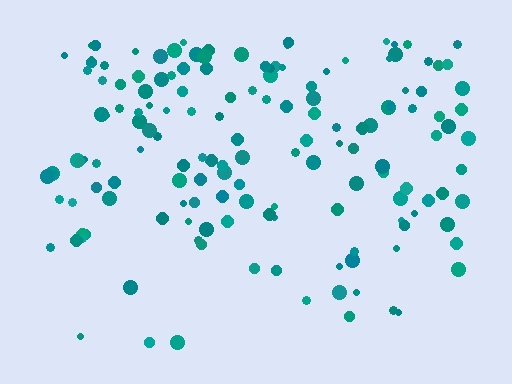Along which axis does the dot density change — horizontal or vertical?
Vertical.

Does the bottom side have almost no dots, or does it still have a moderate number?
Still a moderate number, just noticeably fewer than the top.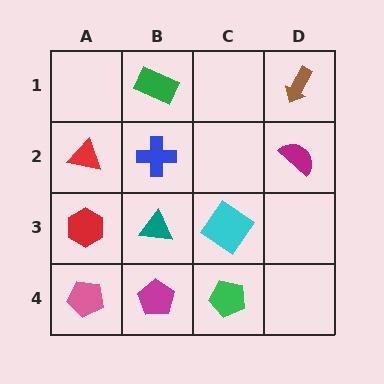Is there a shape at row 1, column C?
No, that cell is empty.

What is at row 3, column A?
A red hexagon.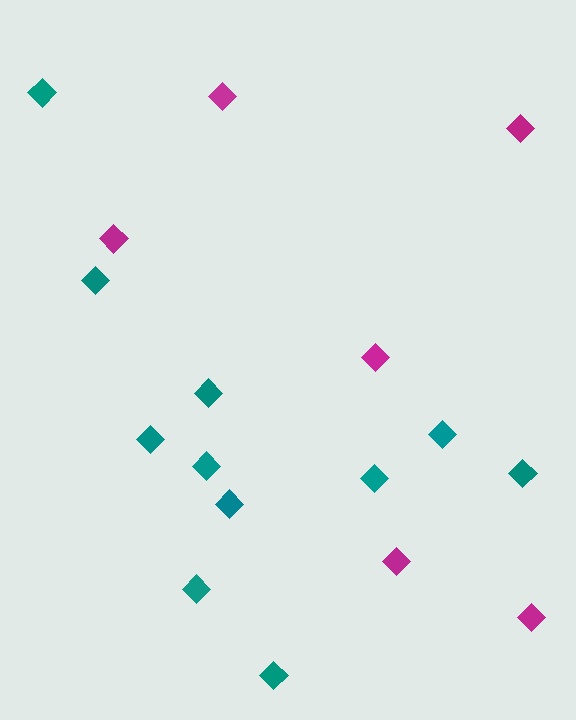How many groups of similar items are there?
There are 2 groups: one group of magenta diamonds (6) and one group of teal diamonds (11).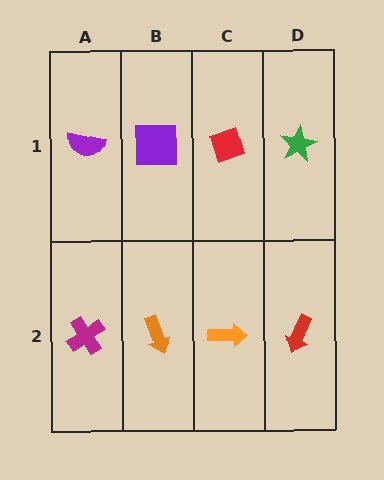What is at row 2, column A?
A magenta cross.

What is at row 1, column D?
A green star.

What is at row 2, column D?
A red arrow.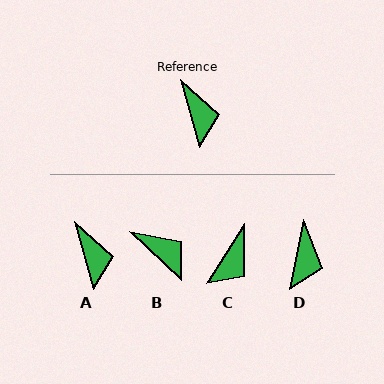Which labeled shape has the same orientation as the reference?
A.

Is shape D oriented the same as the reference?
No, it is off by about 26 degrees.